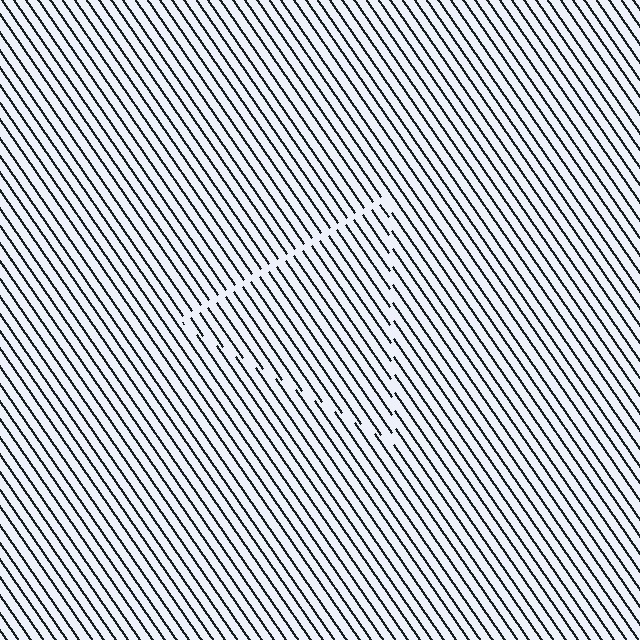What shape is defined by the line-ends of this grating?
An illusory triangle. The interior of the shape contains the same grating, shifted by half a period — the contour is defined by the phase discontinuity where line-ends from the inner and outer gratings abut.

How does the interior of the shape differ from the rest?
The interior of the shape contains the same grating, shifted by half a period — the contour is defined by the phase discontinuity where line-ends from the inner and outer gratings abut.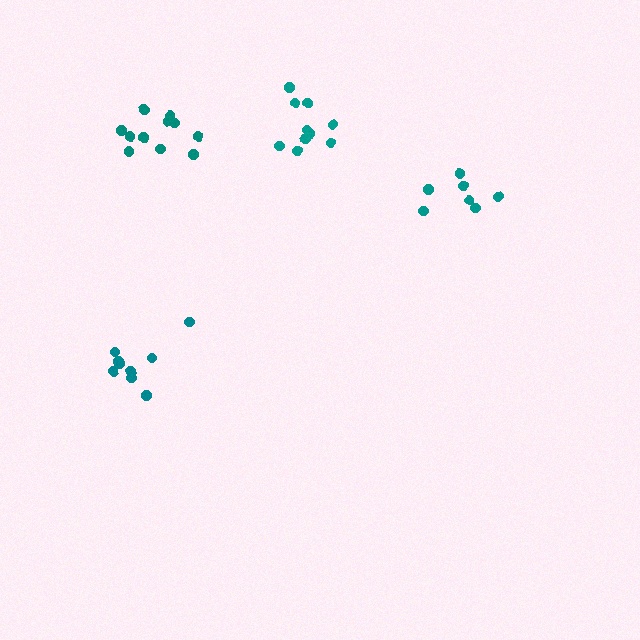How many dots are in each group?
Group 1: 12 dots, Group 2: 10 dots, Group 3: 7 dots, Group 4: 9 dots (38 total).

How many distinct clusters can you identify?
There are 4 distinct clusters.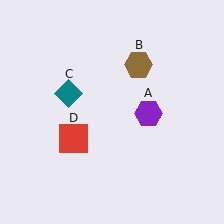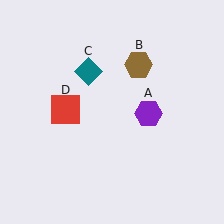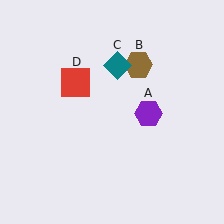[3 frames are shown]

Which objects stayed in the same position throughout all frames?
Purple hexagon (object A) and brown hexagon (object B) remained stationary.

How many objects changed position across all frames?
2 objects changed position: teal diamond (object C), red square (object D).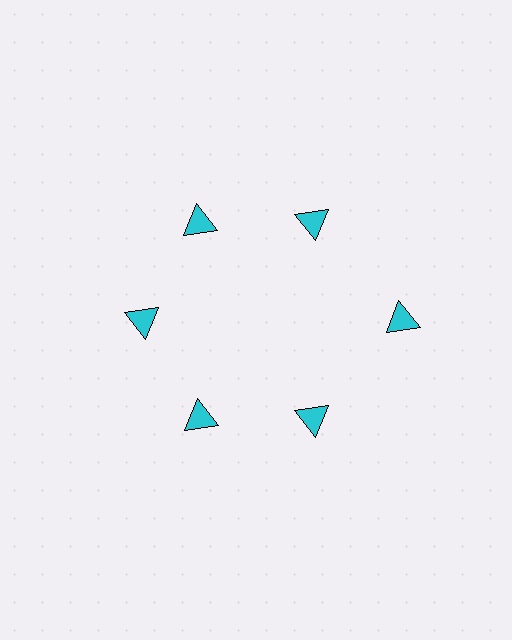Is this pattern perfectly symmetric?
No. The 6 cyan triangles are arranged in a ring, but one element near the 3 o'clock position is pushed outward from the center, breaking the 6-fold rotational symmetry.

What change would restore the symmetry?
The symmetry would be restored by moving it inward, back onto the ring so that all 6 triangles sit at equal angles and equal distance from the center.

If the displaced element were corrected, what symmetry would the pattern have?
It would have 6-fold rotational symmetry — the pattern would map onto itself every 60 degrees.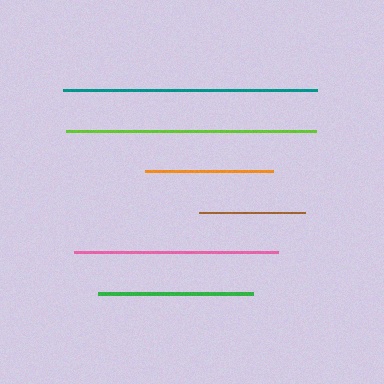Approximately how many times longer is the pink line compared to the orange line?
The pink line is approximately 1.6 times the length of the orange line.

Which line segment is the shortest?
The brown line is the shortest at approximately 107 pixels.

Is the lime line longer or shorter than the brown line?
The lime line is longer than the brown line.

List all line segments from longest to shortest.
From longest to shortest: teal, lime, pink, green, orange, brown.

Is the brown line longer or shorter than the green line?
The green line is longer than the brown line.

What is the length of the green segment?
The green segment is approximately 156 pixels long.